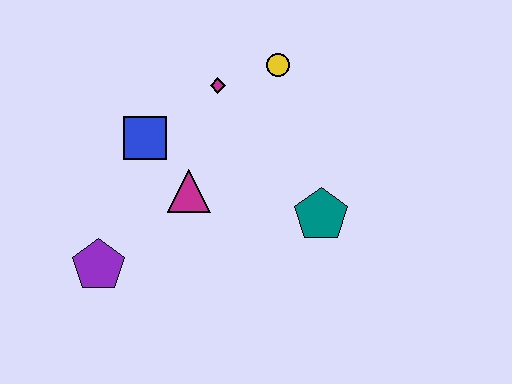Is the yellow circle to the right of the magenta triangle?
Yes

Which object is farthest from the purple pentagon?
The yellow circle is farthest from the purple pentagon.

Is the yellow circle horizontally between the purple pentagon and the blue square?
No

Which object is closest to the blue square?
The magenta triangle is closest to the blue square.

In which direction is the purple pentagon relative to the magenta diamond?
The purple pentagon is below the magenta diamond.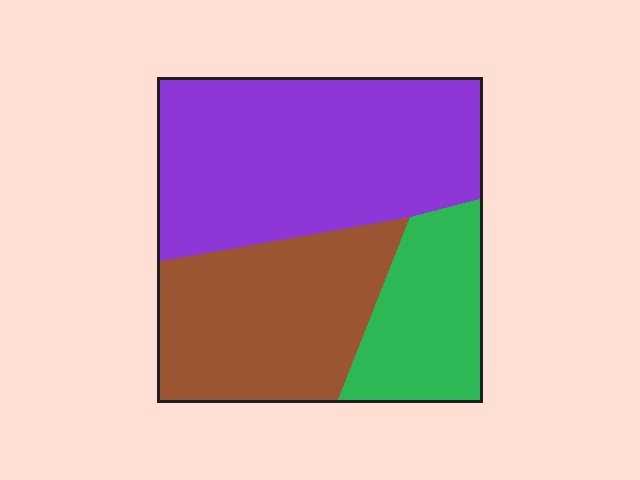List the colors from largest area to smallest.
From largest to smallest: purple, brown, green.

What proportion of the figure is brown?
Brown takes up about one third (1/3) of the figure.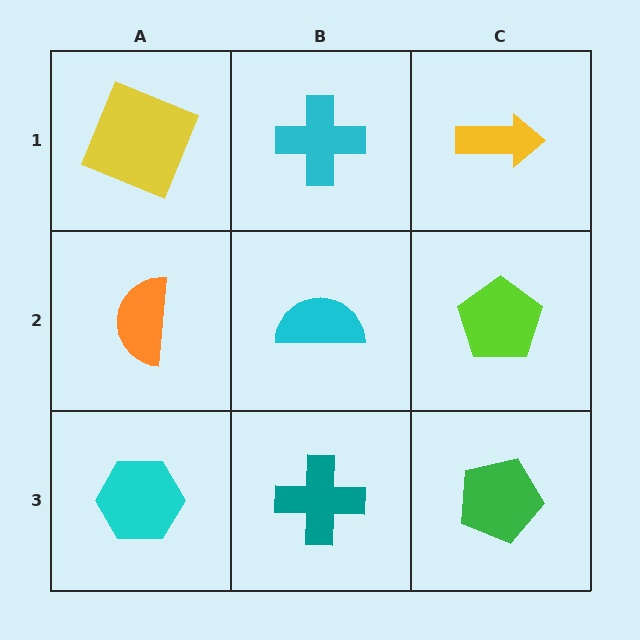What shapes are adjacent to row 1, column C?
A lime pentagon (row 2, column C), a cyan cross (row 1, column B).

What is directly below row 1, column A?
An orange semicircle.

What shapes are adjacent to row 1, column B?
A cyan semicircle (row 2, column B), a yellow square (row 1, column A), a yellow arrow (row 1, column C).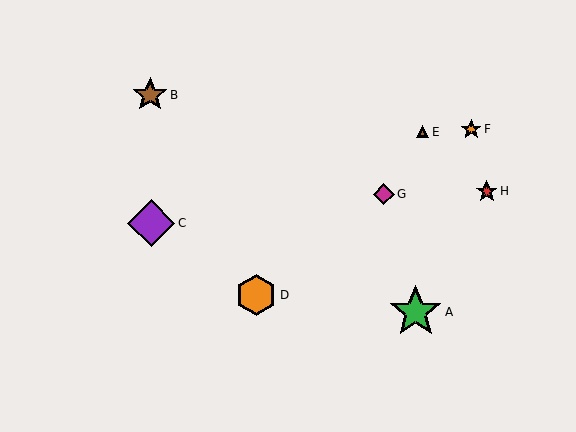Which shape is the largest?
The green star (labeled A) is the largest.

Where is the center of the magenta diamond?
The center of the magenta diamond is at (384, 194).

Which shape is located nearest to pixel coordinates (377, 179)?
The magenta diamond (labeled G) at (384, 194) is nearest to that location.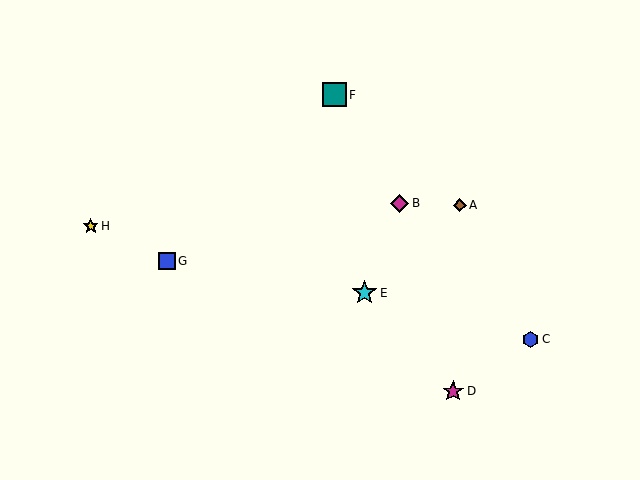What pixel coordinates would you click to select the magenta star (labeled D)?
Click at (453, 391) to select the magenta star D.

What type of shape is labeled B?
Shape B is a magenta diamond.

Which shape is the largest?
The cyan star (labeled E) is the largest.